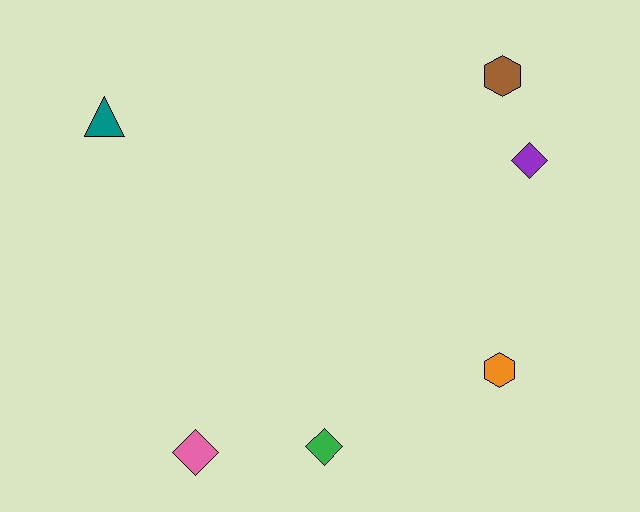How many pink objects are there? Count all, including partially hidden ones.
There is 1 pink object.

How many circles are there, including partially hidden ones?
There are no circles.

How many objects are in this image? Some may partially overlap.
There are 6 objects.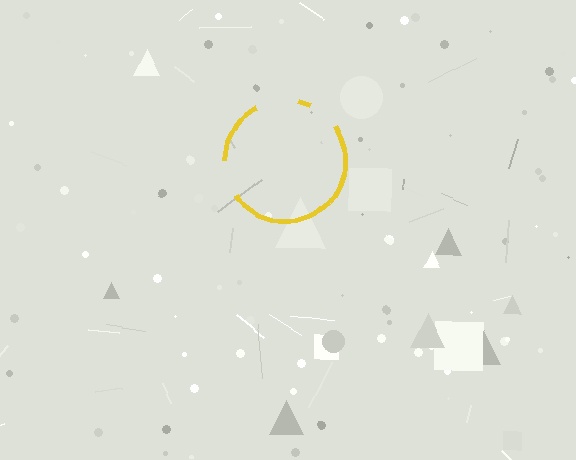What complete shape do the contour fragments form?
The contour fragments form a circle.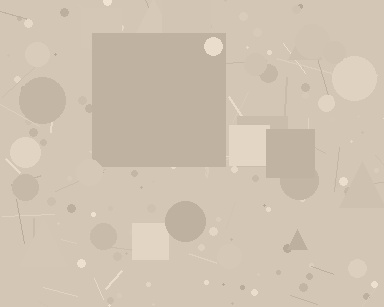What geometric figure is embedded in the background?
A square is embedded in the background.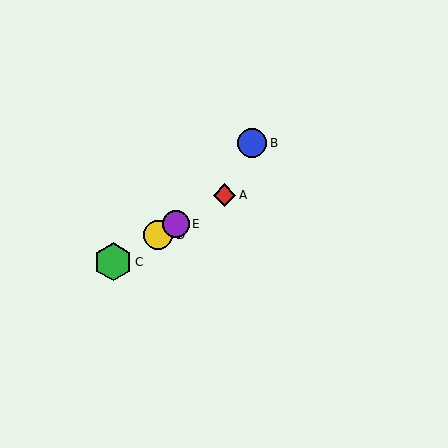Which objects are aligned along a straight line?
Objects A, C, D, E are aligned along a straight line.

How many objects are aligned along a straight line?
4 objects (A, C, D, E) are aligned along a straight line.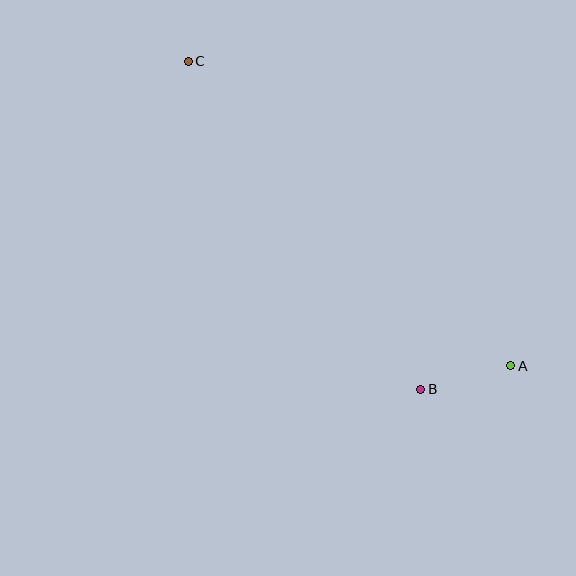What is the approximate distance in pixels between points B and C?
The distance between B and C is approximately 402 pixels.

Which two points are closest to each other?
Points A and B are closest to each other.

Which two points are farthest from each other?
Points A and C are farthest from each other.